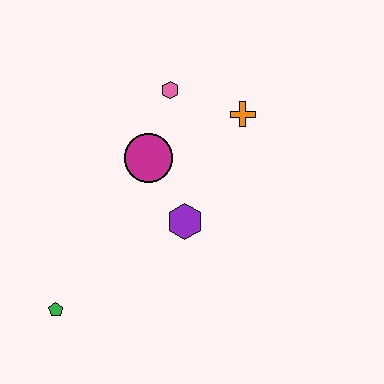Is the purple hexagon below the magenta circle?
Yes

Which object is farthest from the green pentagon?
The orange cross is farthest from the green pentagon.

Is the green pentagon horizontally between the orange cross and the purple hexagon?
No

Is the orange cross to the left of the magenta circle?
No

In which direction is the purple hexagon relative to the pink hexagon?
The purple hexagon is below the pink hexagon.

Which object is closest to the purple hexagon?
The magenta circle is closest to the purple hexagon.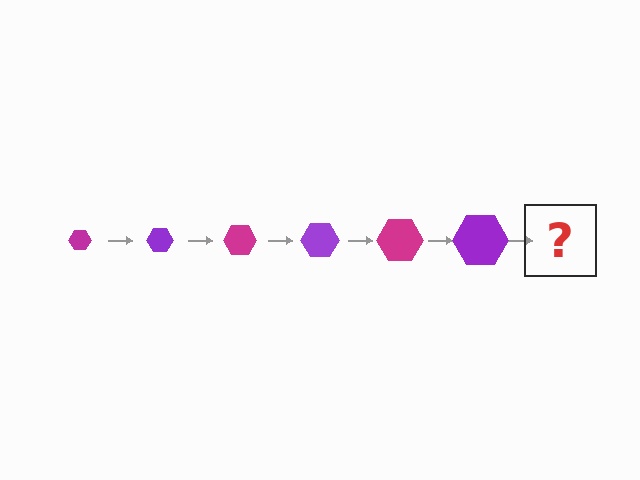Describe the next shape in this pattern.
It should be a magenta hexagon, larger than the previous one.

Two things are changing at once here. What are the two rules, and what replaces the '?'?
The two rules are that the hexagon grows larger each step and the color cycles through magenta and purple. The '?' should be a magenta hexagon, larger than the previous one.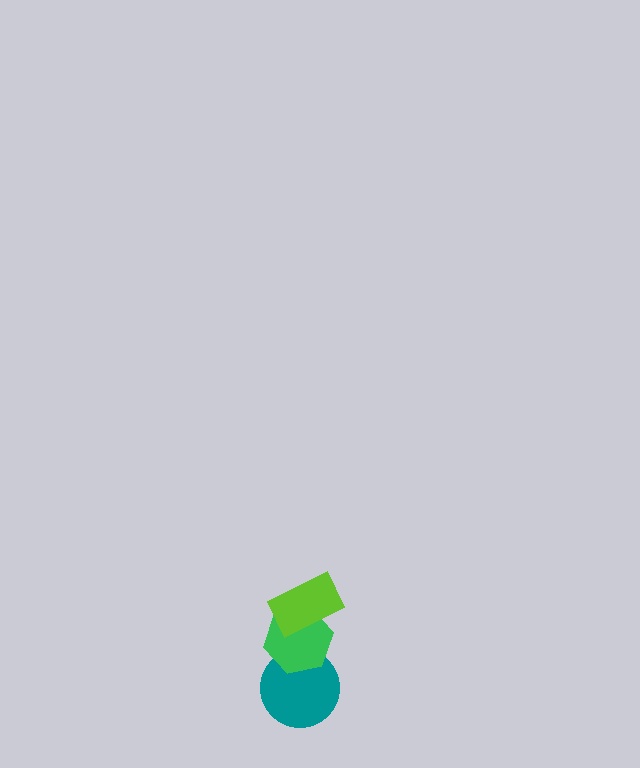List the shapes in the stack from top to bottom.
From top to bottom: the lime rectangle, the green hexagon, the teal circle.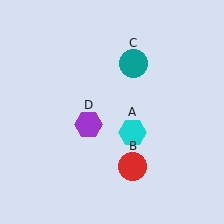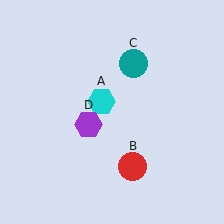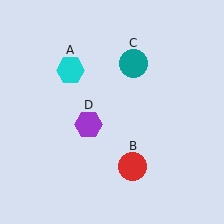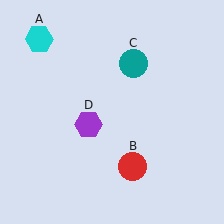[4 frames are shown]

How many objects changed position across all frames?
1 object changed position: cyan hexagon (object A).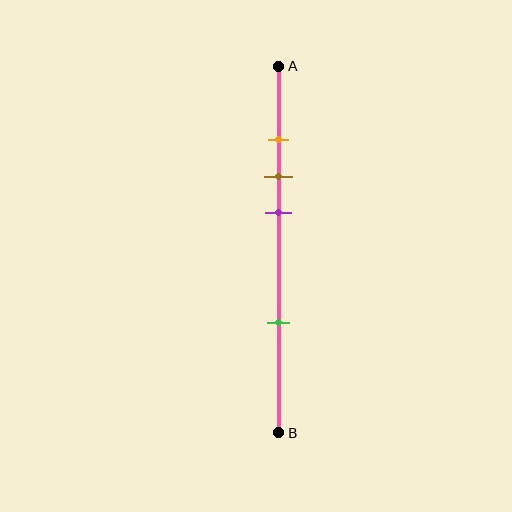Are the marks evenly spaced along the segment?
No, the marks are not evenly spaced.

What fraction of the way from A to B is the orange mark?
The orange mark is approximately 20% (0.2) of the way from A to B.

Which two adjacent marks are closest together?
The orange and brown marks are the closest adjacent pair.